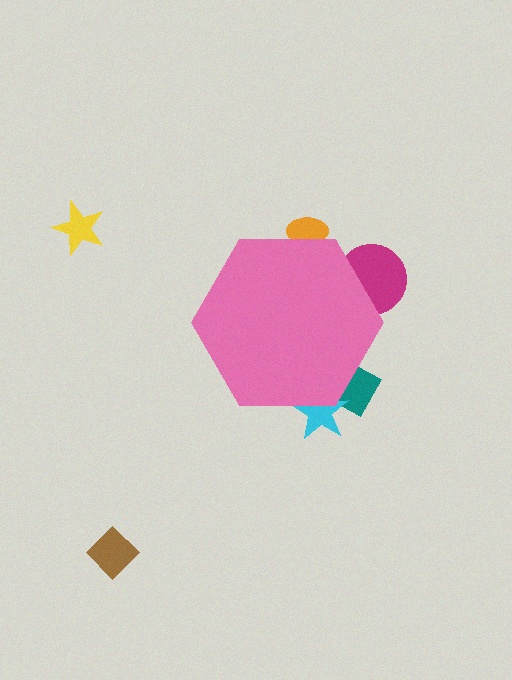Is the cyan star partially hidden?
Yes, the cyan star is partially hidden behind the pink hexagon.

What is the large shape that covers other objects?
A pink hexagon.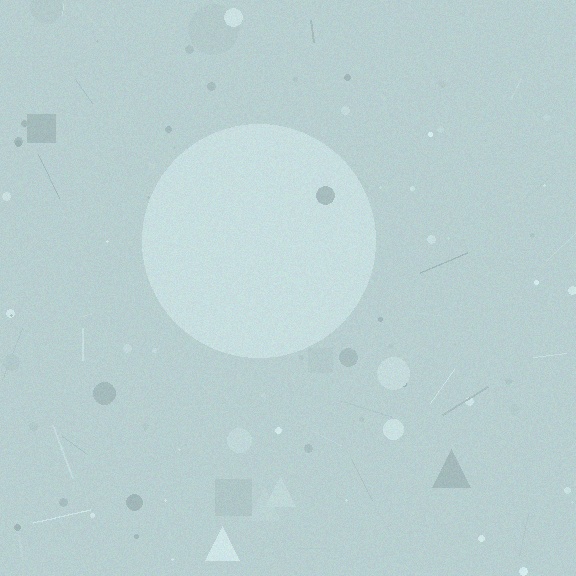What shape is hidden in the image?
A circle is hidden in the image.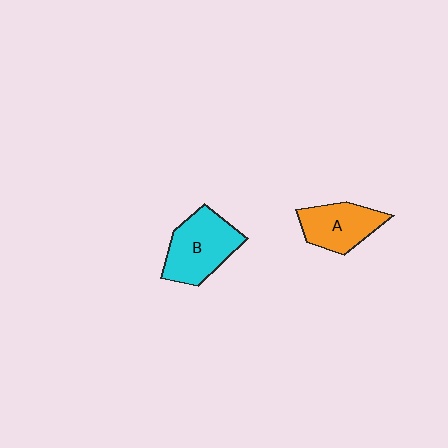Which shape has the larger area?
Shape B (cyan).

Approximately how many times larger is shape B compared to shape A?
Approximately 1.3 times.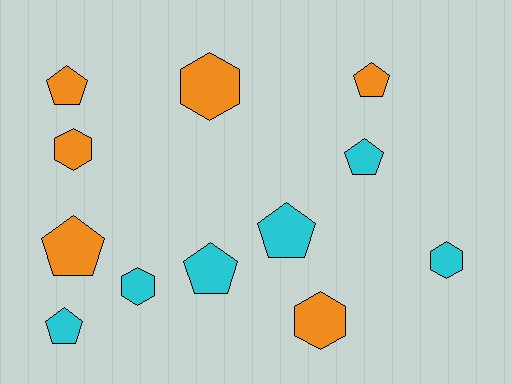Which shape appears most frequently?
Pentagon, with 7 objects.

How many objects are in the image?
There are 12 objects.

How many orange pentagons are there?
There are 3 orange pentagons.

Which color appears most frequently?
Orange, with 6 objects.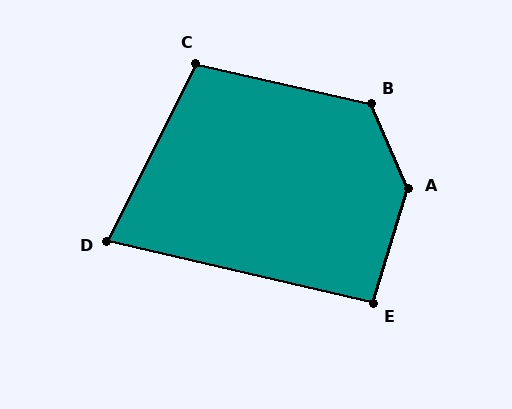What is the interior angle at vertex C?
Approximately 104 degrees (obtuse).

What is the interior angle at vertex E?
Approximately 94 degrees (approximately right).